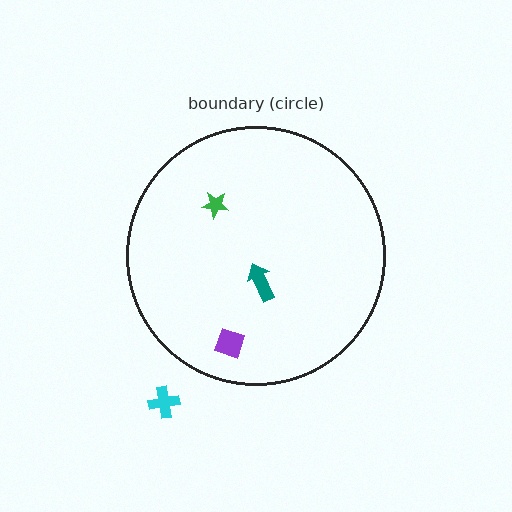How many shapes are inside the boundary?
3 inside, 1 outside.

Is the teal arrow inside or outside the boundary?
Inside.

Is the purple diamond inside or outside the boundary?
Inside.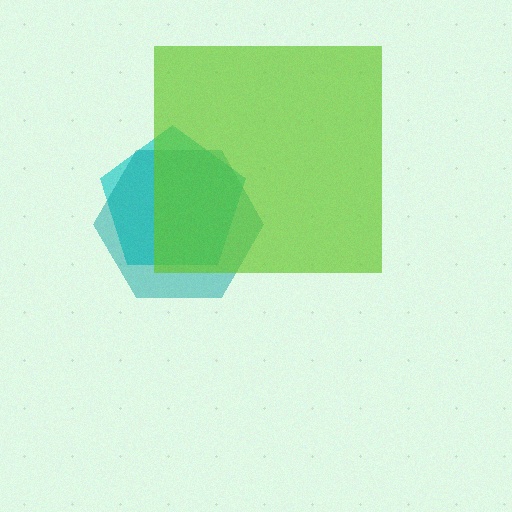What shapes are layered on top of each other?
The layered shapes are: a cyan pentagon, a teal hexagon, a lime square.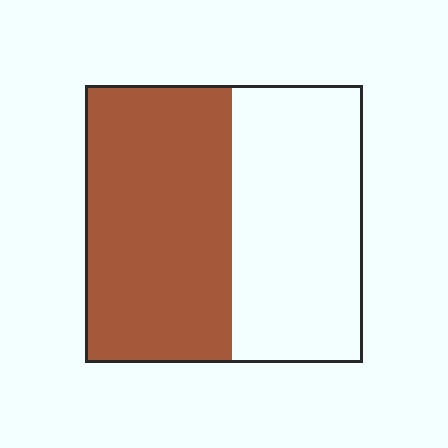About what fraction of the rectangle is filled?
About one half (1/2).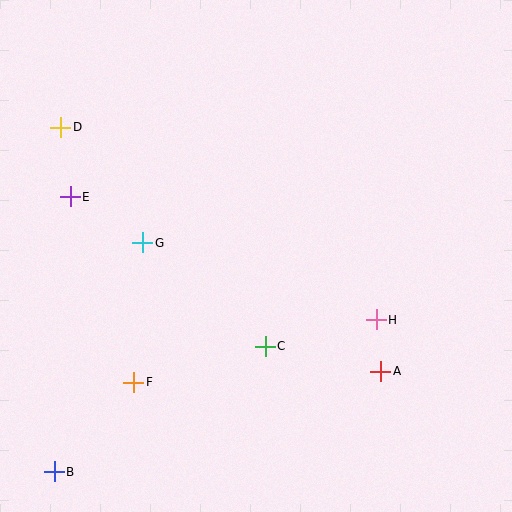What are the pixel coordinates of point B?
Point B is at (54, 472).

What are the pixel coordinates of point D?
Point D is at (61, 127).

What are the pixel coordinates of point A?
Point A is at (381, 371).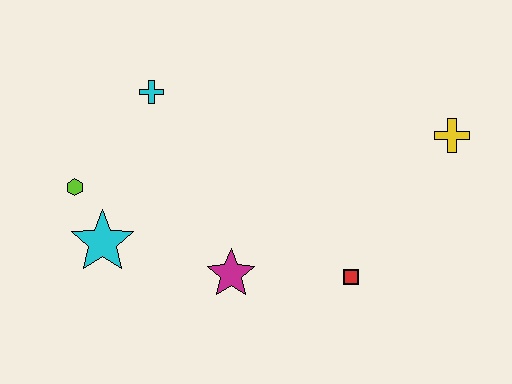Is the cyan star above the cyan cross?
No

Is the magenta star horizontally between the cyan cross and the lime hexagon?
No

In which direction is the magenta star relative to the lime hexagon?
The magenta star is to the right of the lime hexagon.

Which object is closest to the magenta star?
The red square is closest to the magenta star.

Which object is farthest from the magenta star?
The yellow cross is farthest from the magenta star.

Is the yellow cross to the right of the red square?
Yes